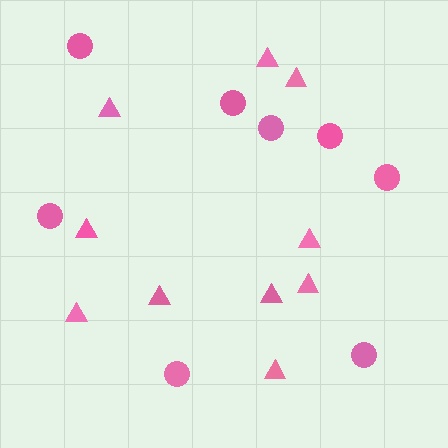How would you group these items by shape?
There are 2 groups: one group of triangles (10) and one group of circles (8).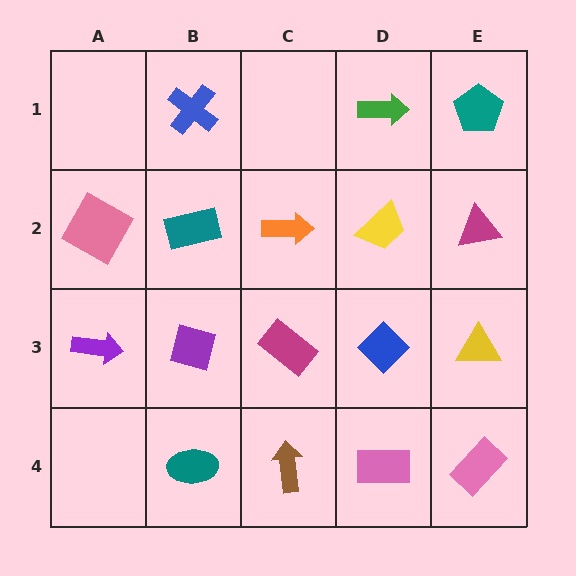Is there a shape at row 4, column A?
No, that cell is empty.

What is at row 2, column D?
A yellow trapezoid.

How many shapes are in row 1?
3 shapes.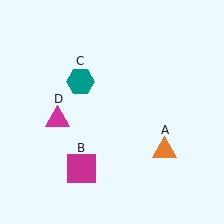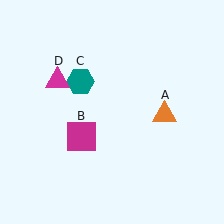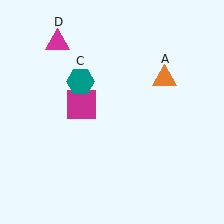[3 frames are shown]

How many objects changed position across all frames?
3 objects changed position: orange triangle (object A), magenta square (object B), magenta triangle (object D).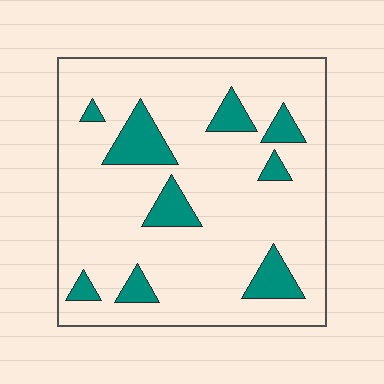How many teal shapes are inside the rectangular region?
9.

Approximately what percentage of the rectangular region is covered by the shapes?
Approximately 15%.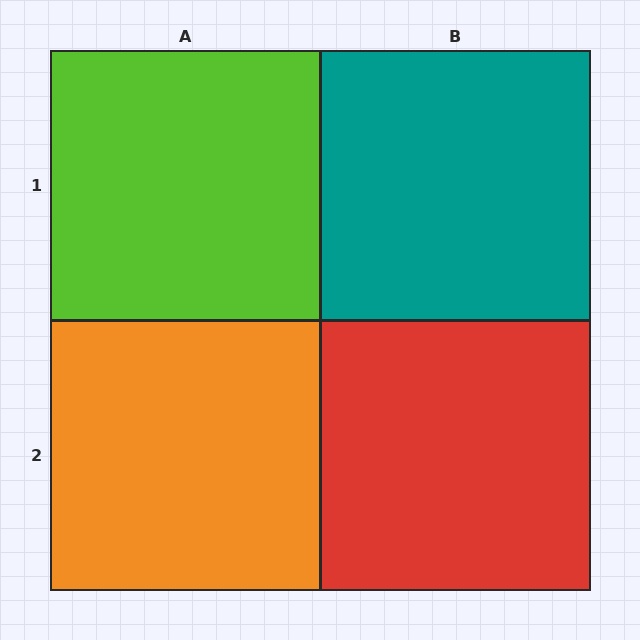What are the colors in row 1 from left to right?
Lime, teal.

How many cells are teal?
1 cell is teal.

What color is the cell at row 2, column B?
Red.